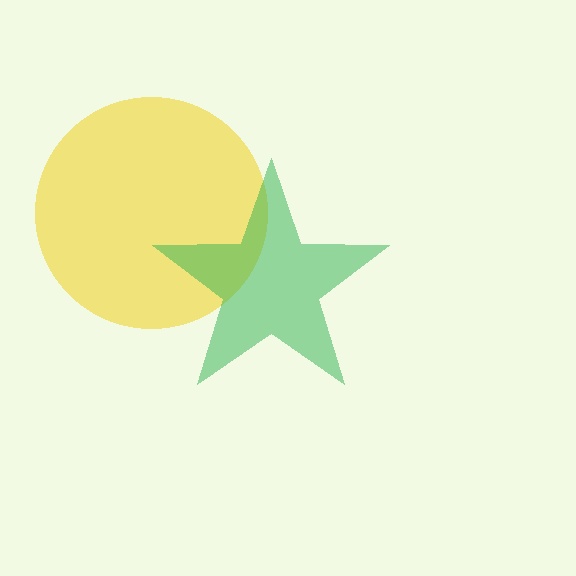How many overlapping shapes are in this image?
There are 2 overlapping shapes in the image.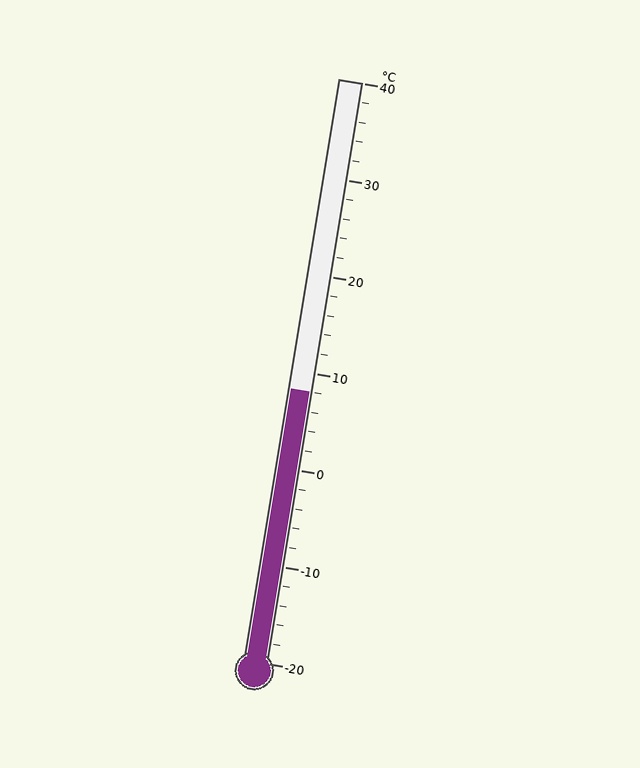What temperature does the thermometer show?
The thermometer shows approximately 8°C.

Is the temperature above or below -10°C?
The temperature is above -10°C.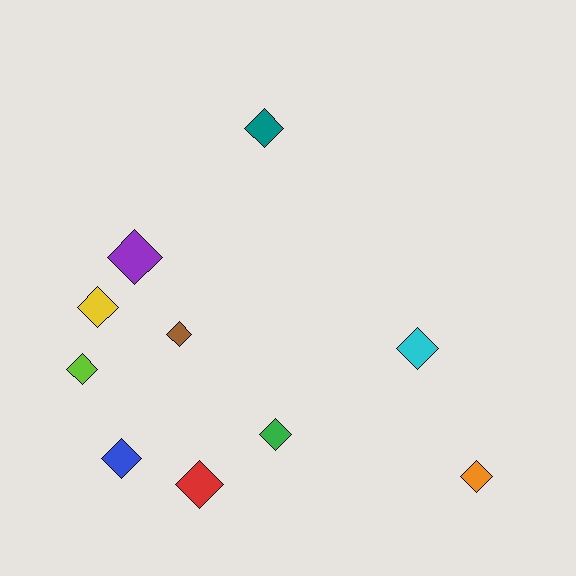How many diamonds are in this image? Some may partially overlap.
There are 10 diamonds.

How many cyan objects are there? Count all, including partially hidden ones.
There is 1 cyan object.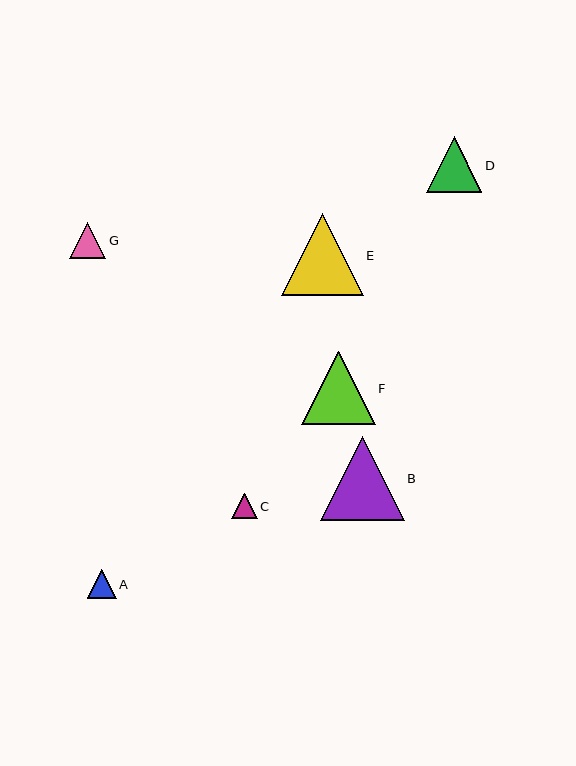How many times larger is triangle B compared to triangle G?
Triangle B is approximately 2.3 times the size of triangle G.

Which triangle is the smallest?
Triangle C is the smallest with a size of approximately 26 pixels.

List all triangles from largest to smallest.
From largest to smallest: B, E, F, D, G, A, C.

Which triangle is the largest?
Triangle B is the largest with a size of approximately 84 pixels.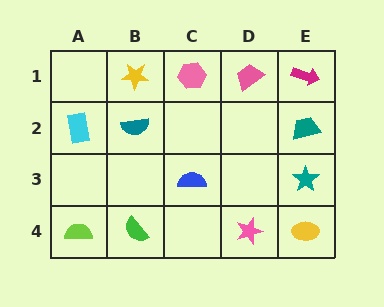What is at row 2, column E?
A teal trapezoid.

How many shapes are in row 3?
2 shapes.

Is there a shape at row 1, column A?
No, that cell is empty.